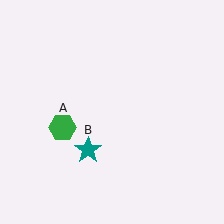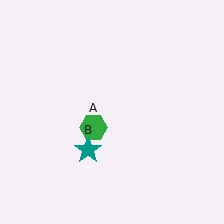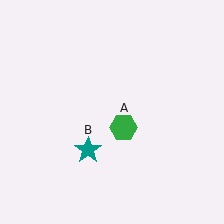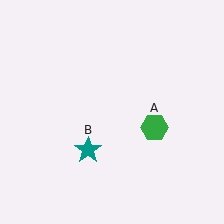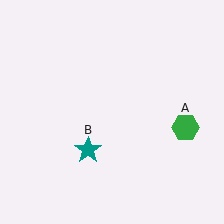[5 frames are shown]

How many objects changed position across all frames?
1 object changed position: green hexagon (object A).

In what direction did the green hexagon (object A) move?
The green hexagon (object A) moved right.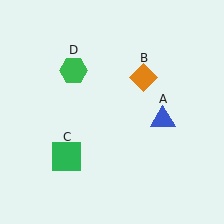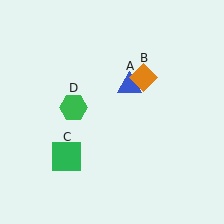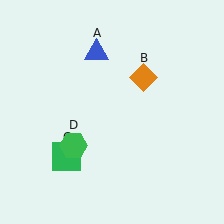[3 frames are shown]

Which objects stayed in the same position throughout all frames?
Orange diamond (object B) and green square (object C) remained stationary.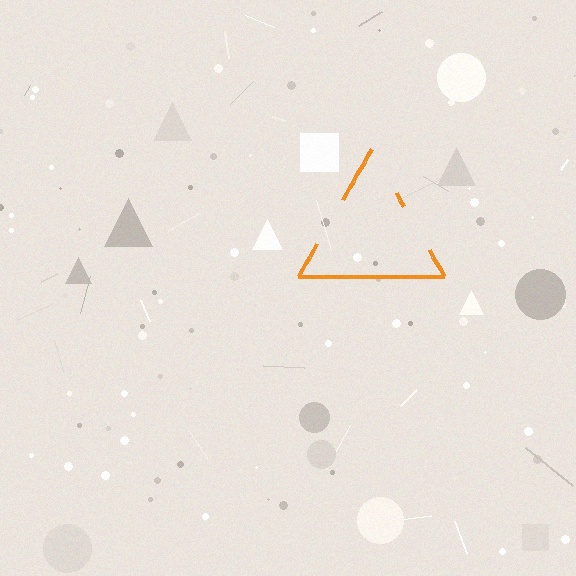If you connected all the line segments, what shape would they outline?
They would outline a triangle.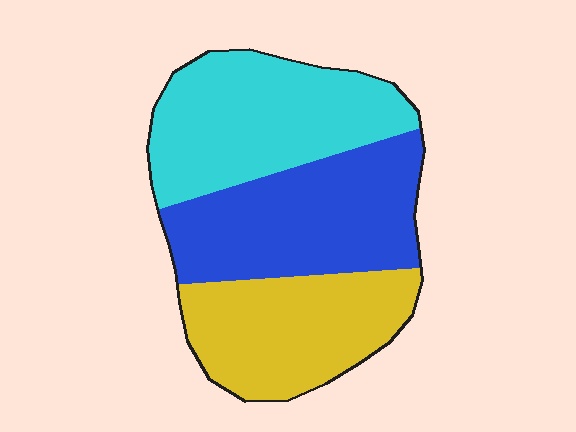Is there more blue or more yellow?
Blue.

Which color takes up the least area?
Yellow, at roughly 30%.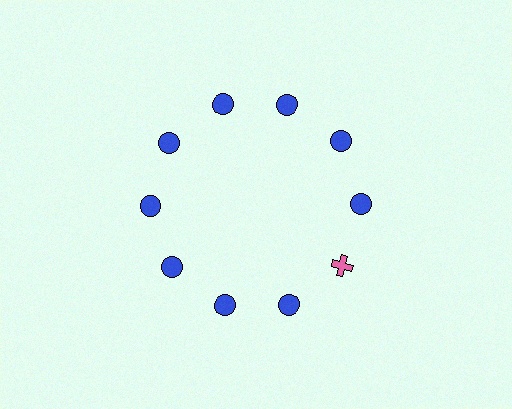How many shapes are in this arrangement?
There are 10 shapes arranged in a ring pattern.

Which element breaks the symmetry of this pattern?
The pink cross at roughly the 4 o'clock position breaks the symmetry. All other shapes are blue circles.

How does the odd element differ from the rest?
It differs in both color (pink instead of blue) and shape (cross instead of circle).